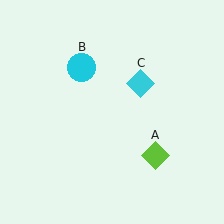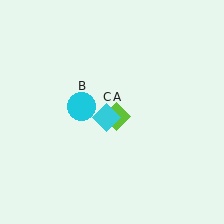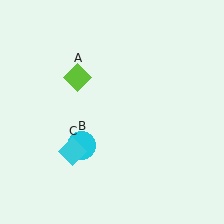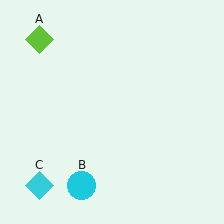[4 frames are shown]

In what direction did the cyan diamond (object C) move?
The cyan diamond (object C) moved down and to the left.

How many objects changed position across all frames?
3 objects changed position: lime diamond (object A), cyan circle (object B), cyan diamond (object C).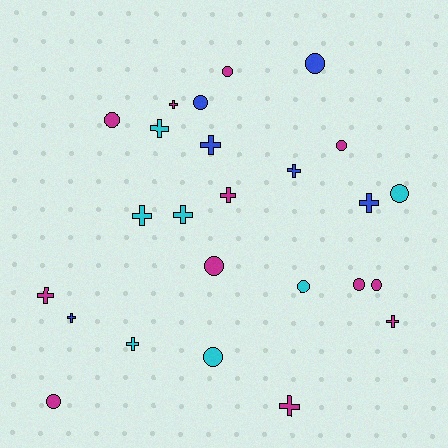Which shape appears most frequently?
Cross, with 13 objects.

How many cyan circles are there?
There are 3 cyan circles.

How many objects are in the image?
There are 25 objects.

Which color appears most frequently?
Magenta, with 12 objects.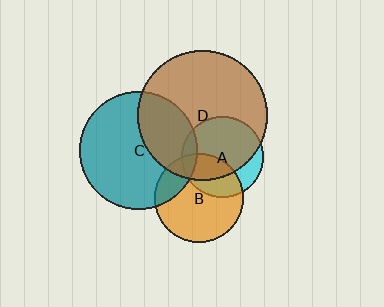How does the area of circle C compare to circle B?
Approximately 1.7 times.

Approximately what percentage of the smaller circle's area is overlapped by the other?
Approximately 35%.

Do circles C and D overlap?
Yes.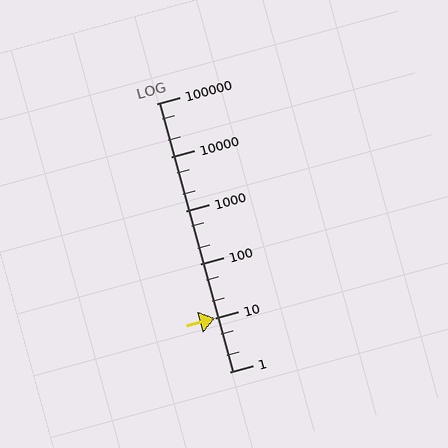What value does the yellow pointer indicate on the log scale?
The pointer indicates approximately 10.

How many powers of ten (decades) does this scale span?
The scale spans 5 decades, from 1 to 100000.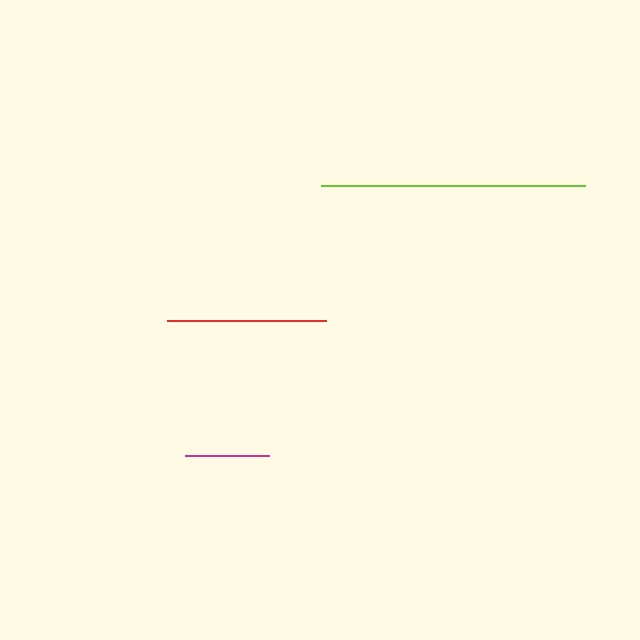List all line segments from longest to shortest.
From longest to shortest: lime, red, magenta.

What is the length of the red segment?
The red segment is approximately 159 pixels long.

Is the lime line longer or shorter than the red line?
The lime line is longer than the red line.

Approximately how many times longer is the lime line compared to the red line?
The lime line is approximately 1.7 times the length of the red line.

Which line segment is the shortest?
The magenta line is the shortest at approximately 84 pixels.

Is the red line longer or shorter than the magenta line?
The red line is longer than the magenta line.